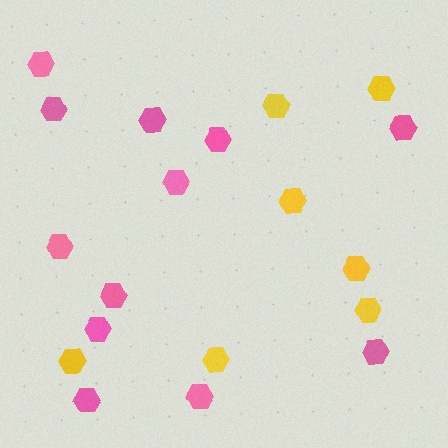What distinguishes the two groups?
There are 2 groups: one group of yellow hexagons (7) and one group of pink hexagons (12).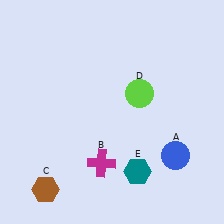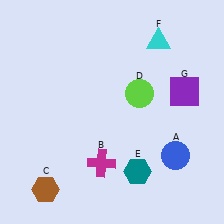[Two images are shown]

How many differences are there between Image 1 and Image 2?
There are 2 differences between the two images.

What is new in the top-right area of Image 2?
A purple square (G) was added in the top-right area of Image 2.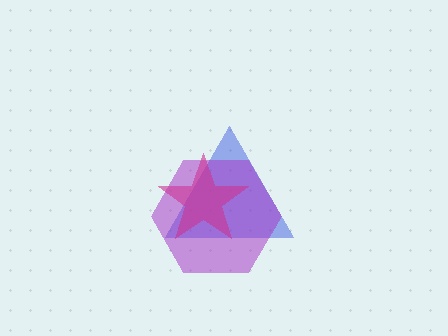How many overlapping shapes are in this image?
There are 3 overlapping shapes in the image.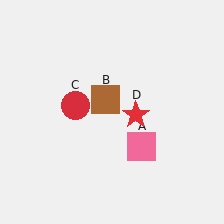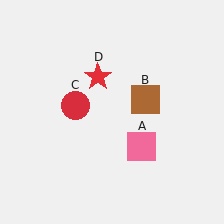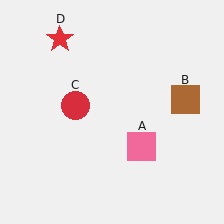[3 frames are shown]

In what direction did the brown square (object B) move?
The brown square (object B) moved right.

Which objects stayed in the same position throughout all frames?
Pink square (object A) and red circle (object C) remained stationary.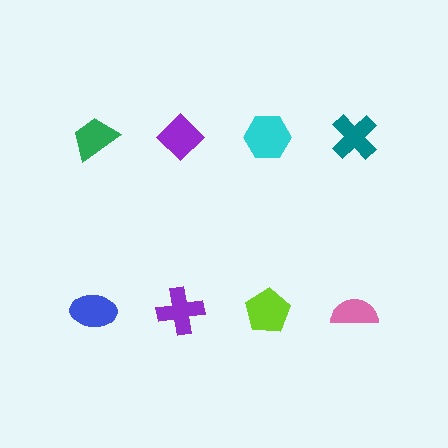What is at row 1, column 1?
A green trapezoid.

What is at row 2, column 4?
A pink semicircle.